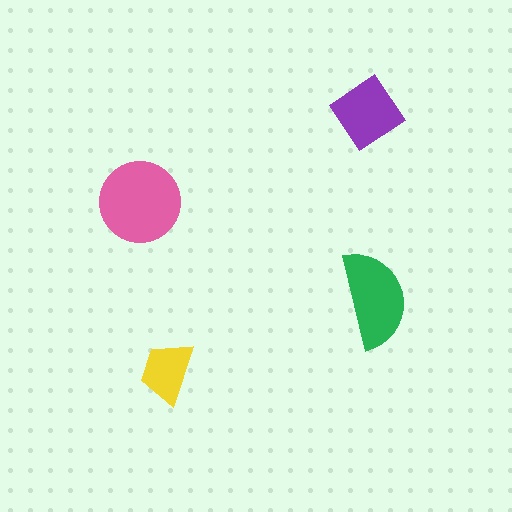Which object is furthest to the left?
The pink circle is leftmost.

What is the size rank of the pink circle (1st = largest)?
1st.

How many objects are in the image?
There are 4 objects in the image.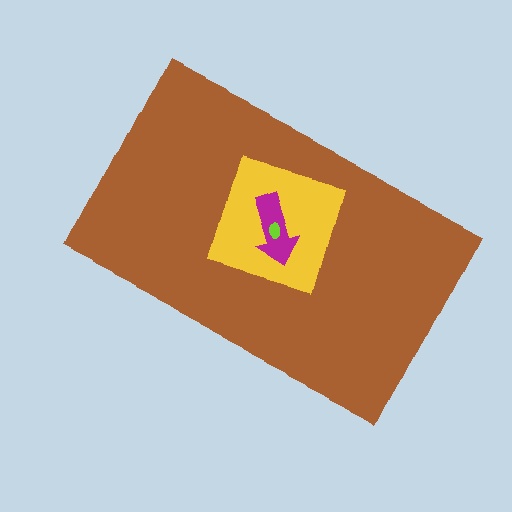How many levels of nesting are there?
4.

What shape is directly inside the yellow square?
The magenta arrow.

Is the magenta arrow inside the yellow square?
Yes.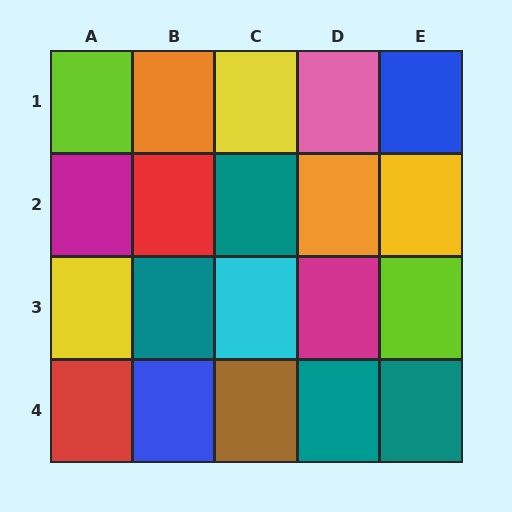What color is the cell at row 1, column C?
Yellow.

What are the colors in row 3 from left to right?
Yellow, teal, cyan, magenta, lime.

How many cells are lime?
2 cells are lime.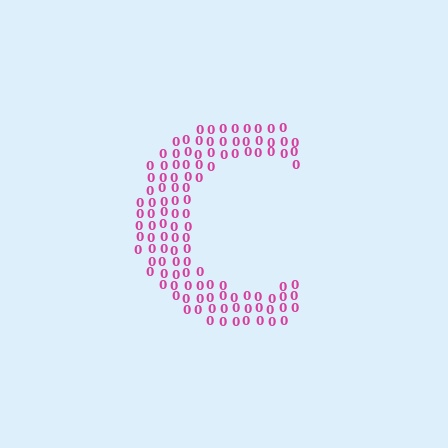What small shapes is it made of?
It is made of small digit 0's.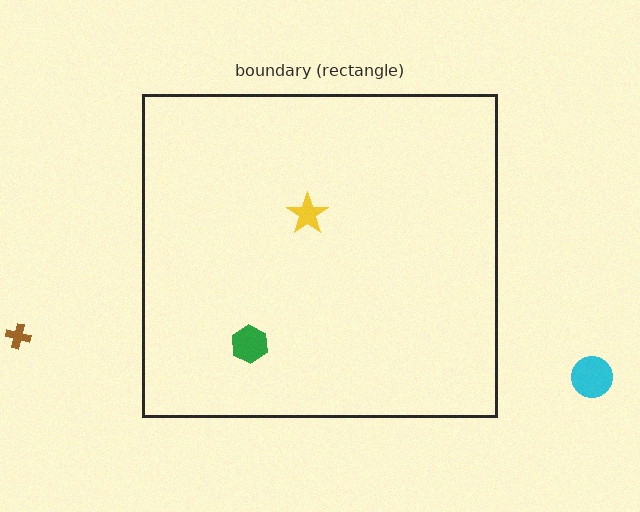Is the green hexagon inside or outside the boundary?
Inside.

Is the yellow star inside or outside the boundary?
Inside.